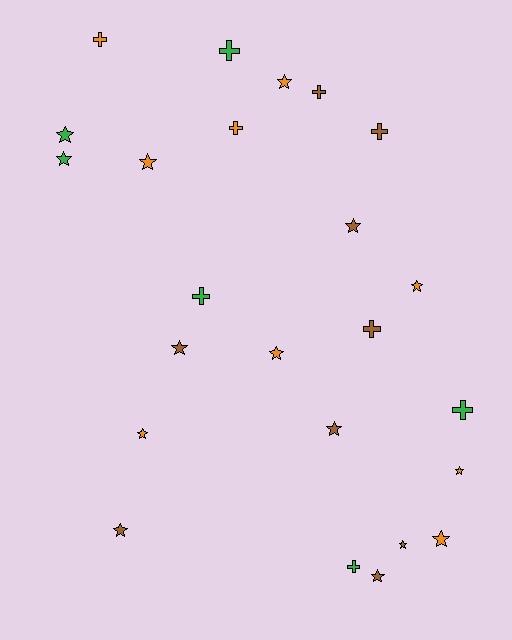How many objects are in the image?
There are 24 objects.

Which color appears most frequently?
Brown, with 9 objects.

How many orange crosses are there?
There are 2 orange crosses.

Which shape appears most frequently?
Star, with 15 objects.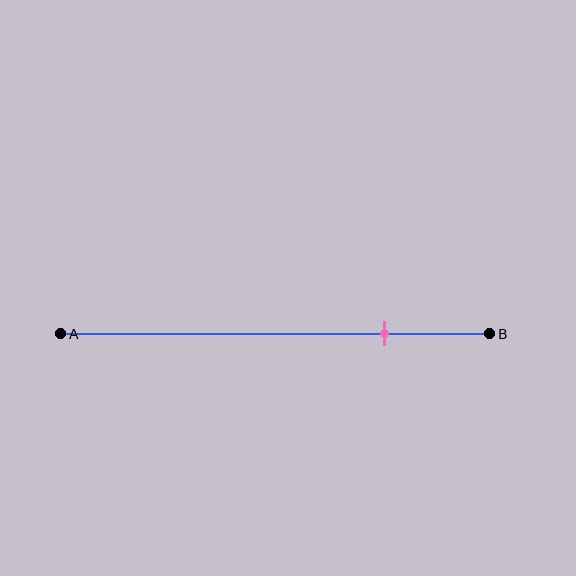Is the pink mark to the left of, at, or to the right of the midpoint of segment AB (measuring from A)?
The pink mark is to the right of the midpoint of segment AB.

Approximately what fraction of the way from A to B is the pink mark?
The pink mark is approximately 75% of the way from A to B.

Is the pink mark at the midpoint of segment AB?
No, the mark is at about 75% from A, not at the 50% midpoint.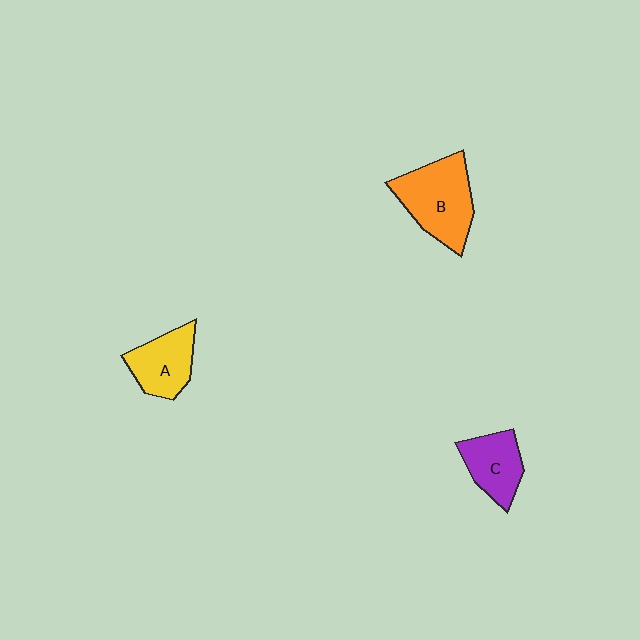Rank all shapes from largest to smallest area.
From largest to smallest: B (orange), A (yellow), C (purple).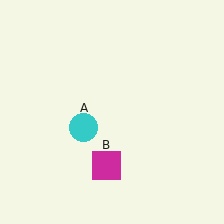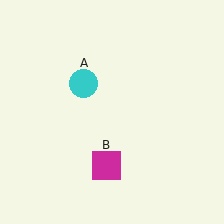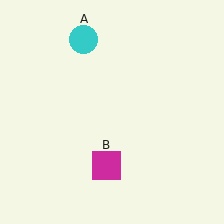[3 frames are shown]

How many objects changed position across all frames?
1 object changed position: cyan circle (object A).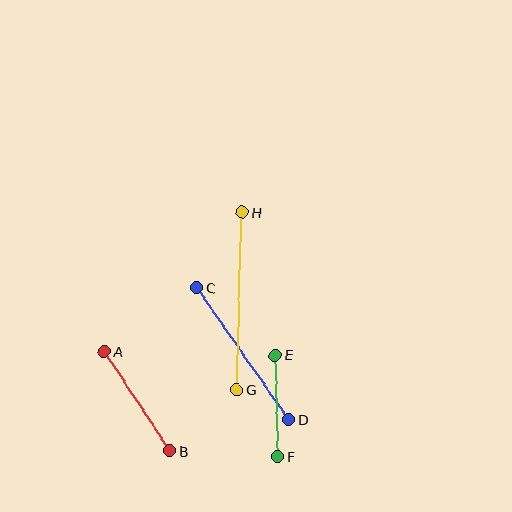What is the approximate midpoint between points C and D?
The midpoint is at approximately (243, 354) pixels.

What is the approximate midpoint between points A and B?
The midpoint is at approximately (137, 401) pixels.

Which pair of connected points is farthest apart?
Points G and H are farthest apart.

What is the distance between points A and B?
The distance is approximately 119 pixels.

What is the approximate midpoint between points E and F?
The midpoint is at approximately (276, 406) pixels.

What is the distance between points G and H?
The distance is approximately 177 pixels.